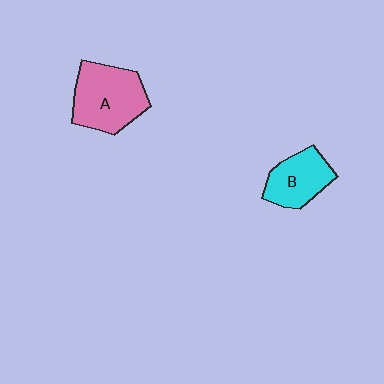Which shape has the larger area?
Shape A (pink).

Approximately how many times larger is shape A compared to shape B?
Approximately 1.4 times.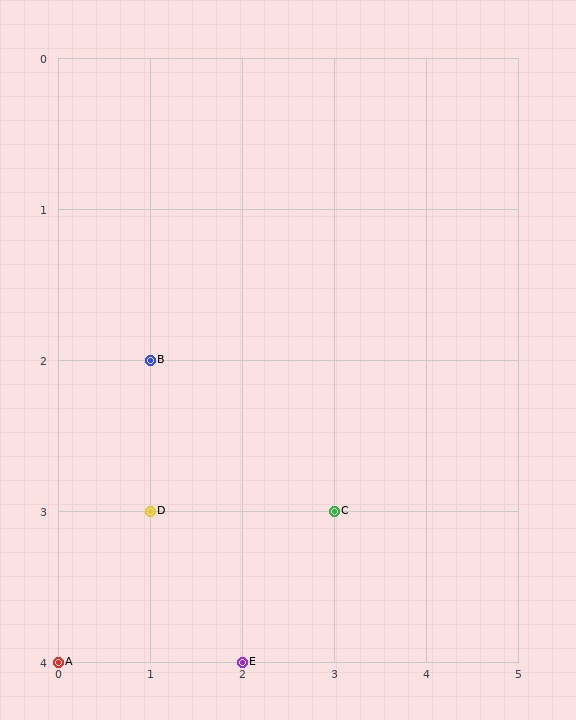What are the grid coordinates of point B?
Point B is at grid coordinates (1, 2).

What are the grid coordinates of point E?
Point E is at grid coordinates (2, 4).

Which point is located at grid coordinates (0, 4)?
Point A is at (0, 4).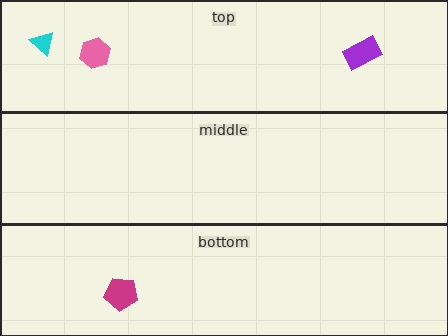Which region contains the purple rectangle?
The top region.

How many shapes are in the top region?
3.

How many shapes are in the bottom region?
1.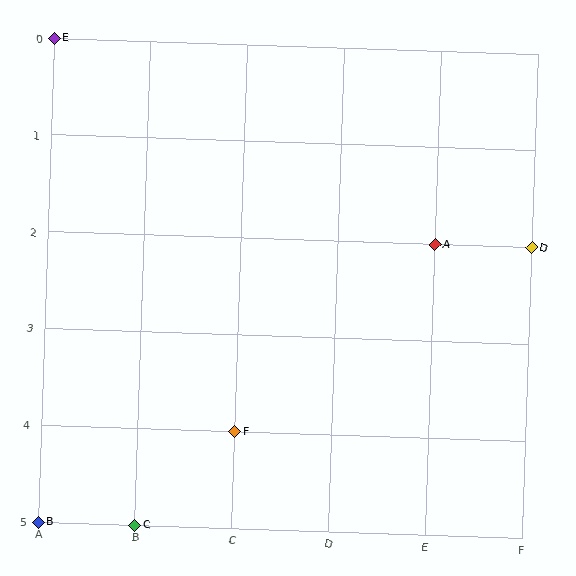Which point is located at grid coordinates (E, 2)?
Point A is at (E, 2).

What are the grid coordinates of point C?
Point C is at grid coordinates (B, 5).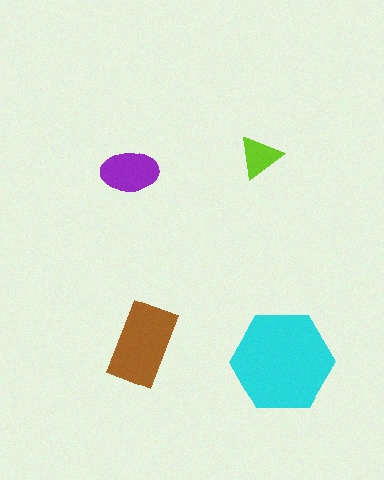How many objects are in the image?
There are 4 objects in the image.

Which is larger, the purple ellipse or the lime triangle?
The purple ellipse.